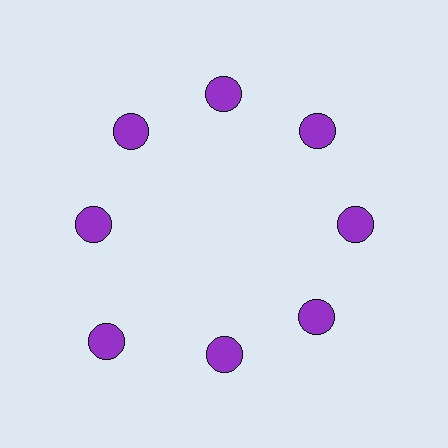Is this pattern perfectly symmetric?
No. The 8 purple circles are arranged in a ring, but one element near the 8 o'clock position is pushed outward from the center, breaking the 8-fold rotational symmetry.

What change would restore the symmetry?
The symmetry would be restored by moving it inward, back onto the ring so that all 8 circles sit at equal angles and equal distance from the center.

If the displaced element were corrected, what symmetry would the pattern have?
It would have 8-fold rotational symmetry — the pattern would map onto itself every 45 degrees.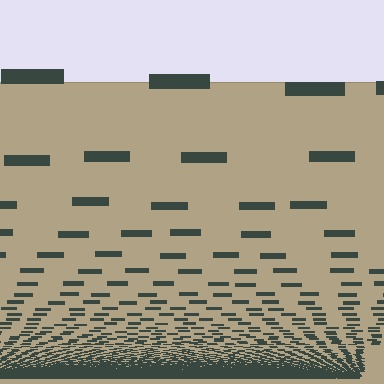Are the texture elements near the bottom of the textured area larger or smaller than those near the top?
Smaller. The gradient is inverted — elements near the bottom are smaller and denser.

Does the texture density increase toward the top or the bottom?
Density increases toward the bottom.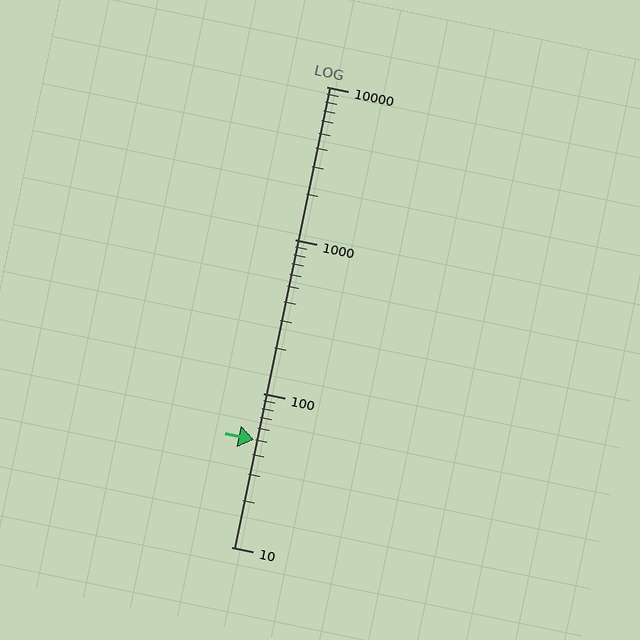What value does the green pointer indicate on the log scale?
The pointer indicates approximately 50.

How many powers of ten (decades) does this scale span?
The scale spans 3 decades, from 10 to 10000.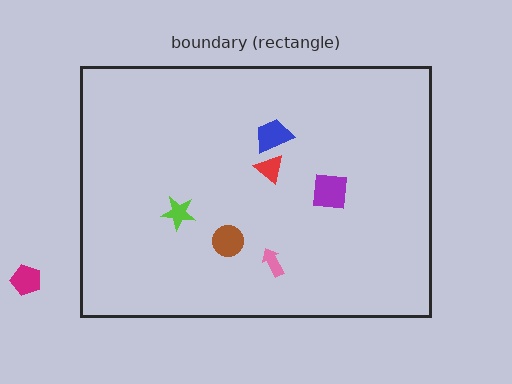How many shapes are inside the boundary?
6 inside, 1 outside.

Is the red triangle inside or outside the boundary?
Inside.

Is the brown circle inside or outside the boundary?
Inside.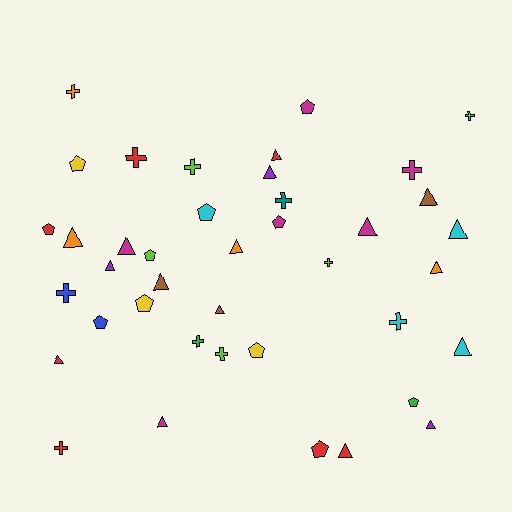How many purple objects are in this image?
There are 3 purple objects.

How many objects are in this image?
There are 40 objects.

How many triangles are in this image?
There are 17 triangles.